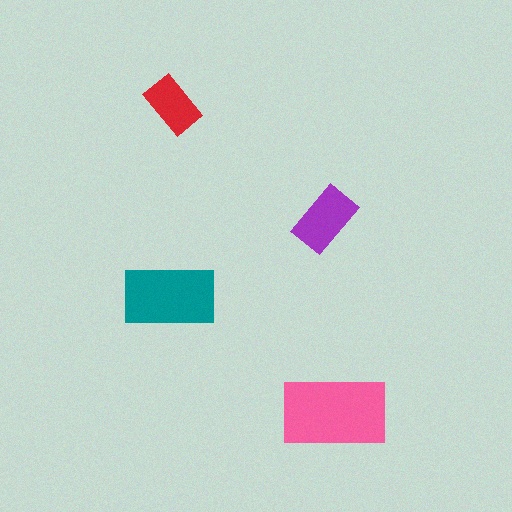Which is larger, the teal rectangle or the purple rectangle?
The teal one.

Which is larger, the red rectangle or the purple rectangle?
The purple one.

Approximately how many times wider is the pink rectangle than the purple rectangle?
About 1.5 times wider.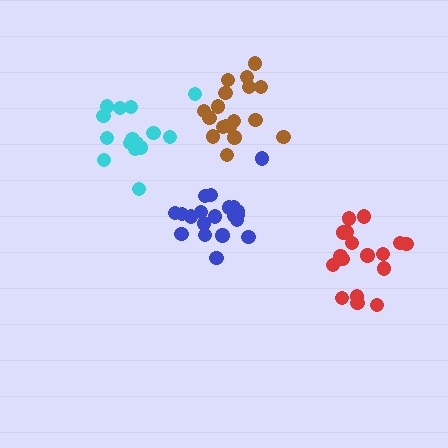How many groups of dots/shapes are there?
There are 4 groups.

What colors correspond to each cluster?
The clusters are colored: cyan, red, blue, brown.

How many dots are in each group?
Group 1: 15 dots, Group 2: 17 dots, Group 3: 20 dots, Group 4: 19 dots (71 total).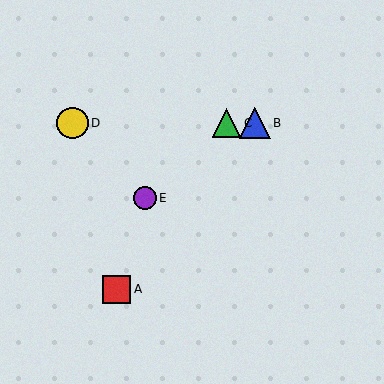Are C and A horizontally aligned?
No, C is at y≈123 and A is at y≈289.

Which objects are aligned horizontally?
Objects B, C, D are aligned horizontally.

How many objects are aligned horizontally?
3 objects (B, C, D) are aligned horizontally.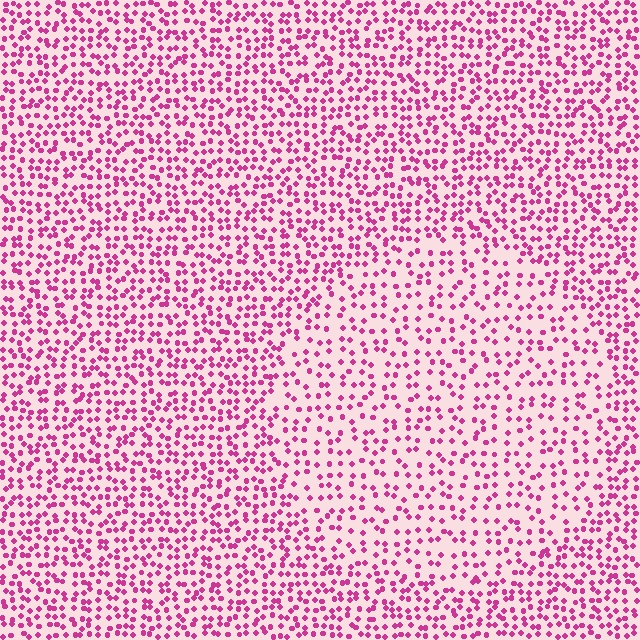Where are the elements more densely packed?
The elements are more densely packed outside the circle boundary.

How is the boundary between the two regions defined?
The boundary is defined by a change in element density (approximately 1.7x ratio). All elements are the same color, size, and shape.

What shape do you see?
I see a circle.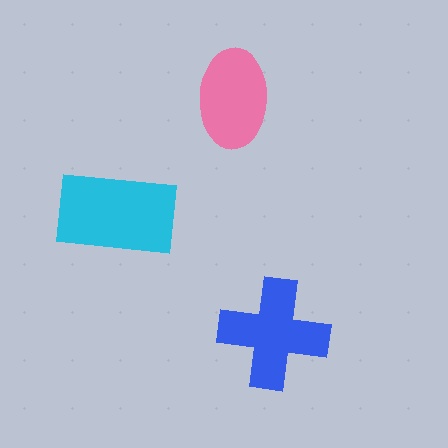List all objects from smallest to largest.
The pink ellipse, the blue cross, the cyan rectangle.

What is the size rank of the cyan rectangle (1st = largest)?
1st.